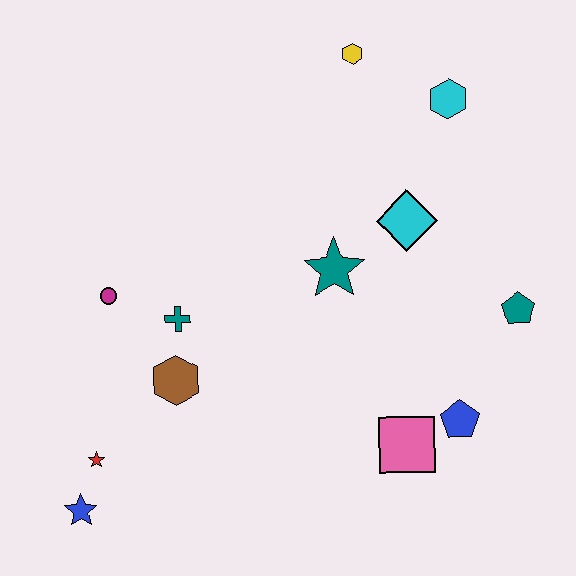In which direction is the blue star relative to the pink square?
The blue star is to the left of the pink square.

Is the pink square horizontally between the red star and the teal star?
No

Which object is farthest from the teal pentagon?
The blue star is farthest from the teal pentagon.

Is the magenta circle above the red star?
Yes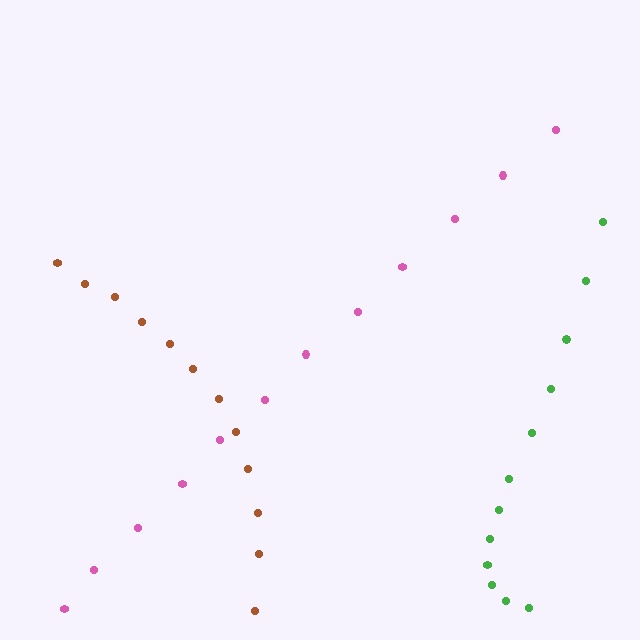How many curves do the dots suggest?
There are 3 distinct paths.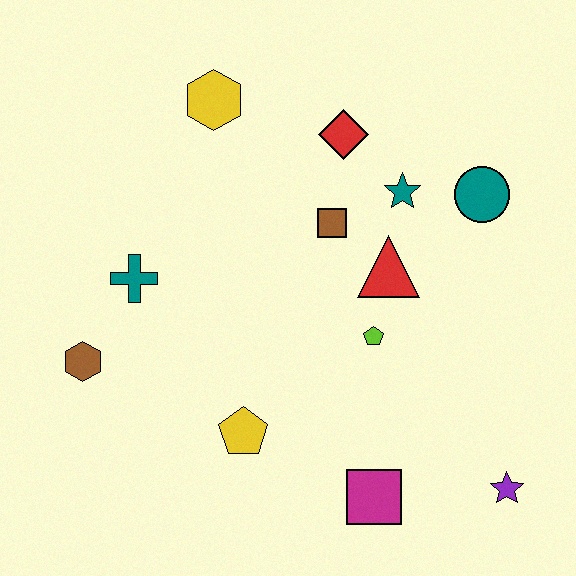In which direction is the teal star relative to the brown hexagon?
The teal star is to the right of the brown hexagon.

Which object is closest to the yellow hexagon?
The red diamond is closest to the yellow hexagon.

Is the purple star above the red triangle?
No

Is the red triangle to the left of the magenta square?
No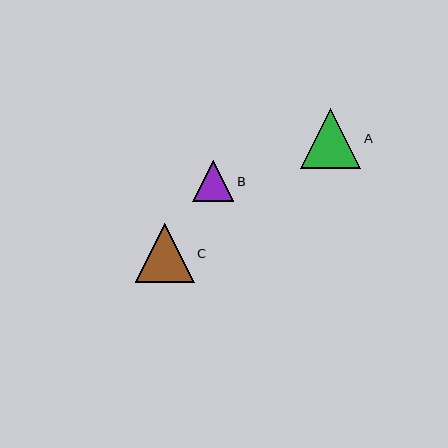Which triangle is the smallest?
Triangle B is the smallest with a size of approximately 41 pixels.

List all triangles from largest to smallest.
From largest to smallest: A, C, B.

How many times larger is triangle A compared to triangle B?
Triangle A is approximately 1.5 times the size of triangle B.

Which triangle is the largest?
Triangle A is the largest with a size of approximately 61 pixels.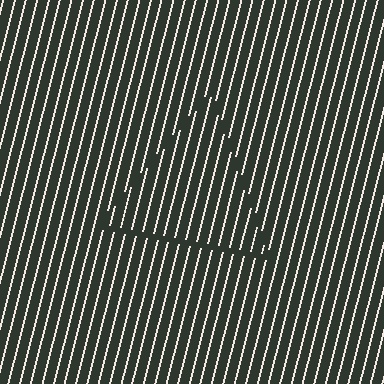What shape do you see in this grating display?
An illusory triangle. The interior of the shape contains the same grating, shifted by half a period — the contour is defined by the phase discontinuity where line-ends from the inner and outer gratings abut.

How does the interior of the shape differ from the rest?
The interior of the shape contains the same grating, shifted by half a period — the contour is defined by the phase discontinuity where line-ends from the inner and outer gratings abut.